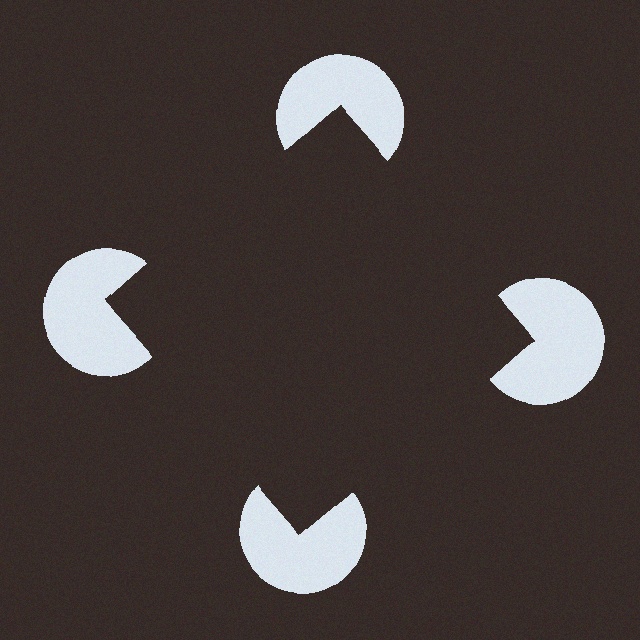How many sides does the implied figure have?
4 sides.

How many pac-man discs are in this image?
There are 4 — one at each vertex of the illusory square.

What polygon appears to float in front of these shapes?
An illusory square — its edges are inferred from the aligned wedge cuts in the pac-man discs, not physically drawn.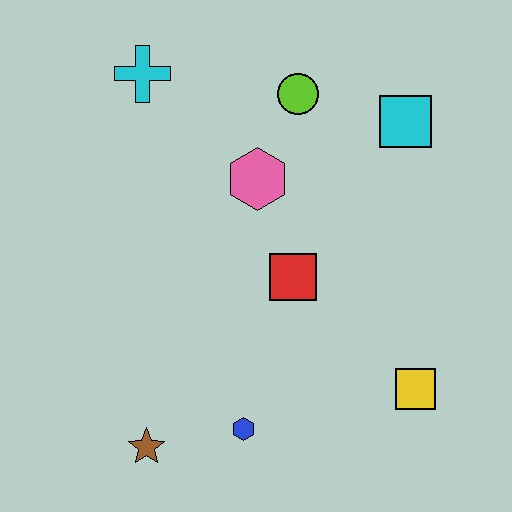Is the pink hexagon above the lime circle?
No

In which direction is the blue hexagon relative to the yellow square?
The blue hexagon is to the left of the yellow square.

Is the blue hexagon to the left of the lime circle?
Yes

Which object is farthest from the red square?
The cyan cross is farthest from the red square.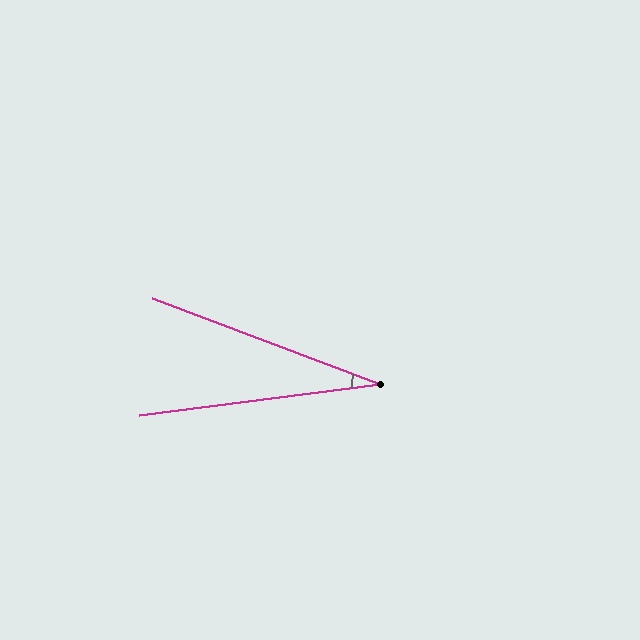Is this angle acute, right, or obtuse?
It is acute.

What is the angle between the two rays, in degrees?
Approximately 28 degrees.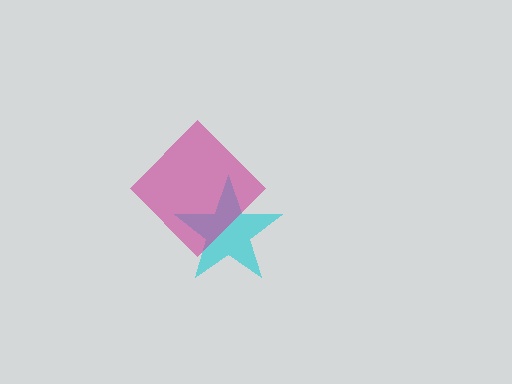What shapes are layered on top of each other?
The layered shapes are: a cyan star, a magenta diamond.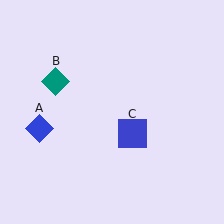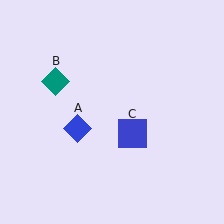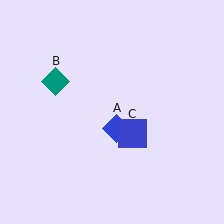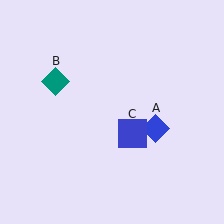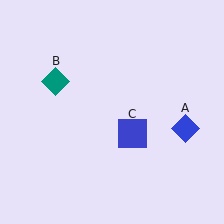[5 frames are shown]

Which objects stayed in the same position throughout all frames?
Teal diamond (object B) and blue square (object C) remained stationary.